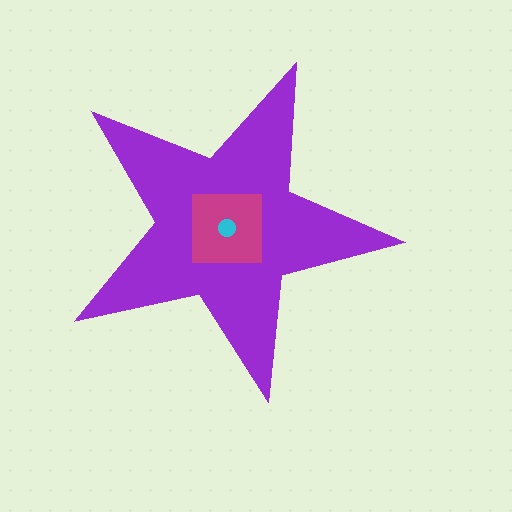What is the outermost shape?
The purple star.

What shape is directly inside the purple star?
The magenta square.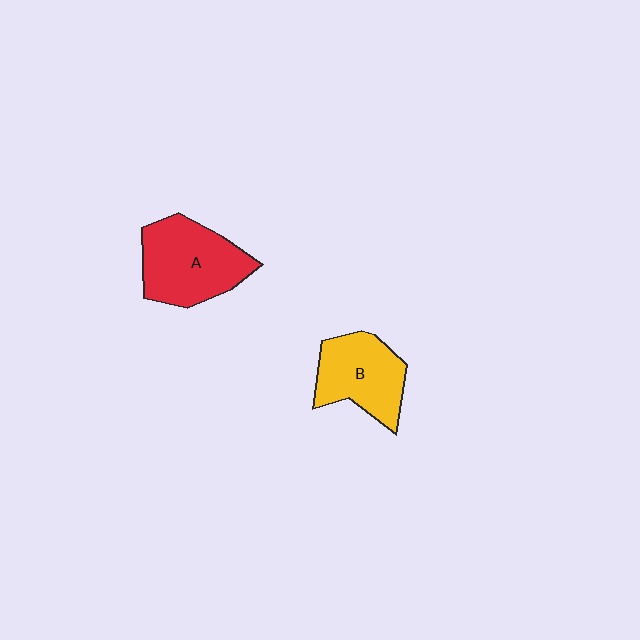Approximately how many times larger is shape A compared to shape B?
Approximately 1.2 times.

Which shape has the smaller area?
Shape B (yellow).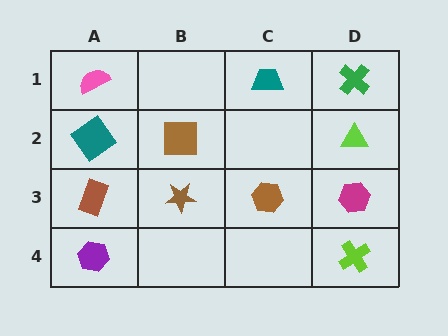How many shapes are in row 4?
2 shapes.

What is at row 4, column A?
A purple hexagon.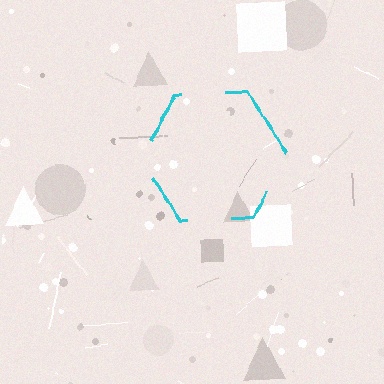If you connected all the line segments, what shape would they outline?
They would outline a hexagon.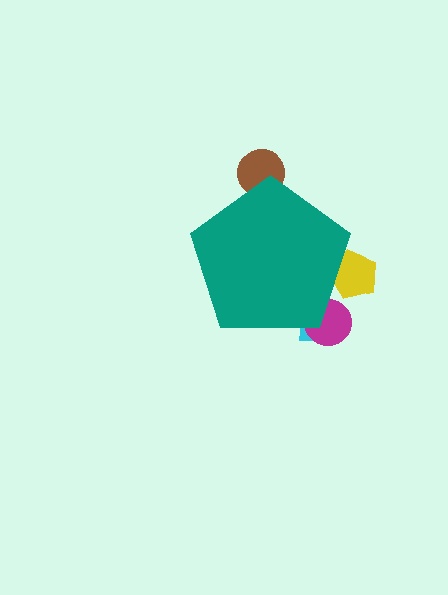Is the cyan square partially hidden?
Yes, the cyan square is partially hidden behind the teal pentagon.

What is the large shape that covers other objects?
A teal pentagon.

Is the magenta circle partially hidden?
Yes, the magenta circle is partially hidden behind the teal pentagon.